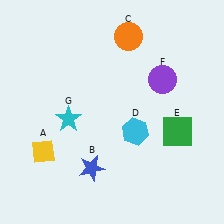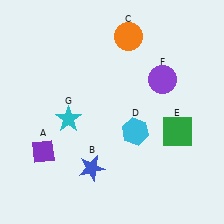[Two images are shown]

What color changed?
The diamond (A) changed from yellow in Image 1 to purple in Image 2.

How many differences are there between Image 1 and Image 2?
There is 1 difference between the two images.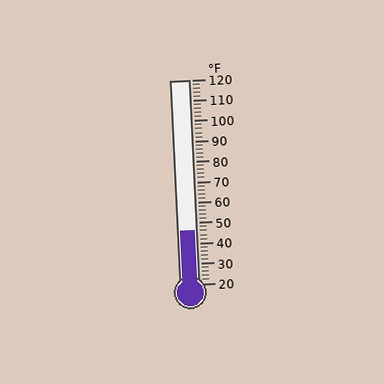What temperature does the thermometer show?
The thermometer shows approximately 46°F.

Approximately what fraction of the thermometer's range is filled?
The thermometer is filled to approximately 25% of its range.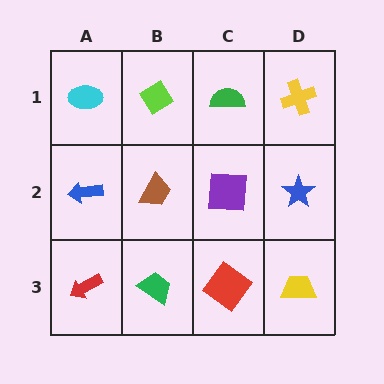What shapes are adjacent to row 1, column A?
A blue arrow (row 2, column A), a lime diamond (row 1, column B).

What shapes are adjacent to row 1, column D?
A blue star (row 2, column D), a green semicircle (row 1, column C).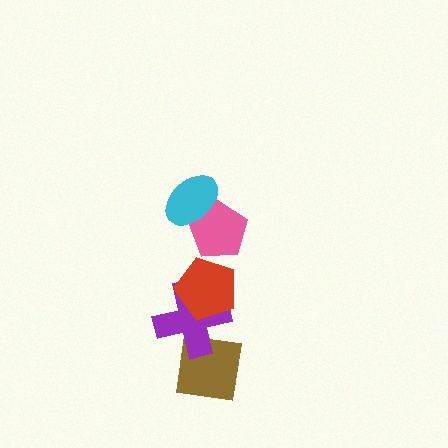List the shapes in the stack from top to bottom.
From top to bottom: the cyan ellipse, the pink pentagon, the red pentagon, the purple cross, the brown square.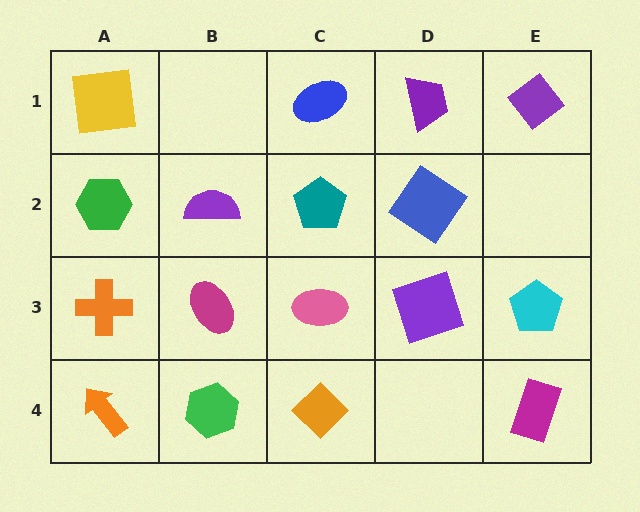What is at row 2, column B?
A purple semicircle.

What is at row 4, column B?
A green hexagon.